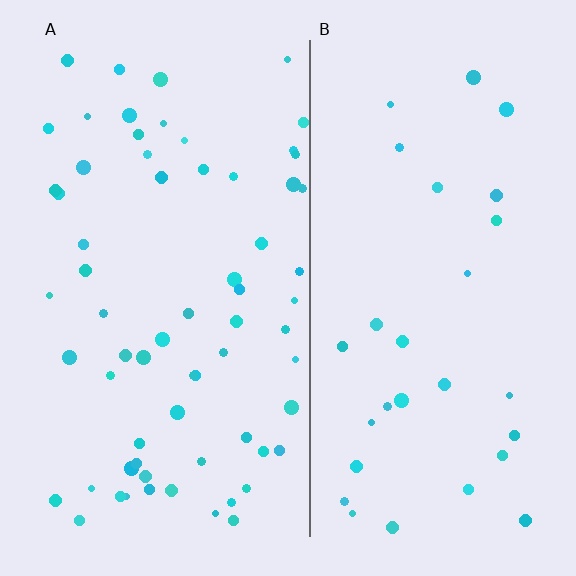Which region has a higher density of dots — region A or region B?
A (the left).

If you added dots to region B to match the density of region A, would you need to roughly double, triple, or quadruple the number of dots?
Approximately double.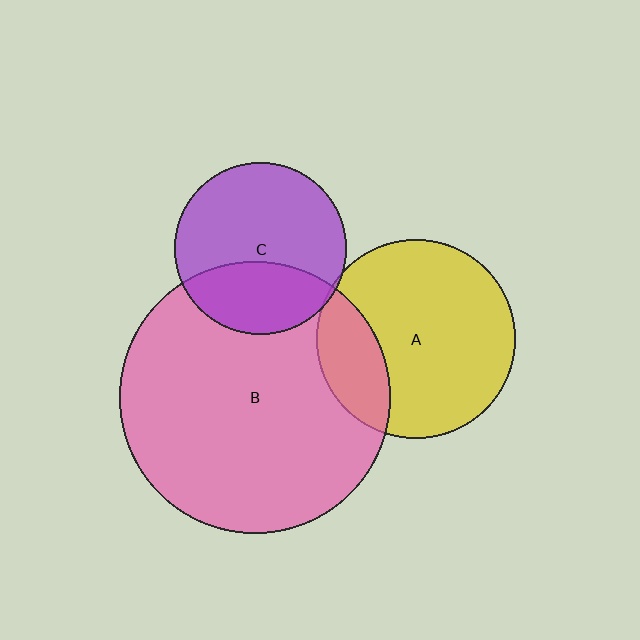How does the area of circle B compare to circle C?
Approximately 2.5 times.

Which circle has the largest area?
Circle B (pink).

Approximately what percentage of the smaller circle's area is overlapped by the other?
Approximately 5%.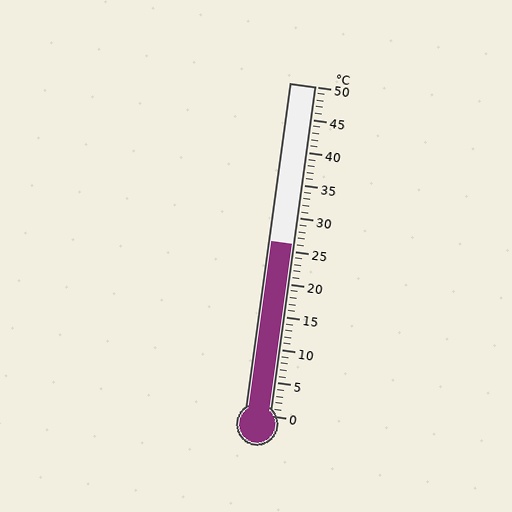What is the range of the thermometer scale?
The thermometer scale ranges from 0°C to 50°C.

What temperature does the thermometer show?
The thermometer shows approximately 26°C.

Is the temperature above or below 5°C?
The temperature is above 5°C.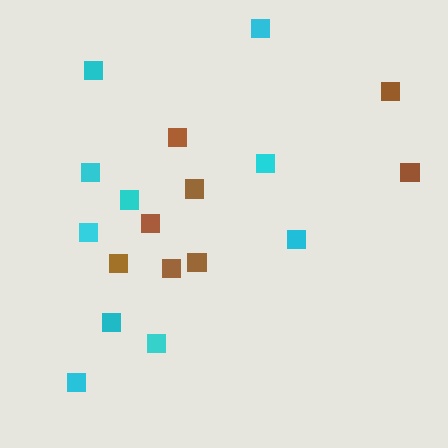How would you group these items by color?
There are 2 groups: one group of brown squares (8) and one group of cyan squares (10).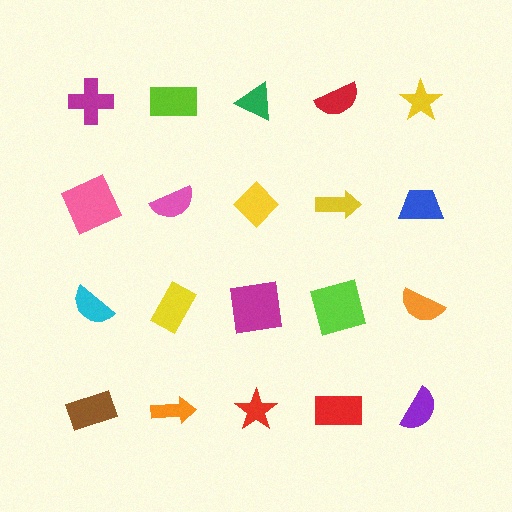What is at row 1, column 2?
A lime rectangle.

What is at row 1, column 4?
A red semicircle.